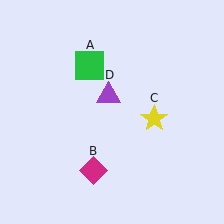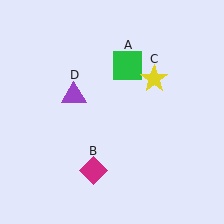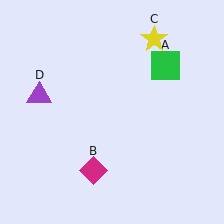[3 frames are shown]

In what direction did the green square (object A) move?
The green square (object A) moved right.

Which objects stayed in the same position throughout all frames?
Magenta diamond (object B) remained stationary.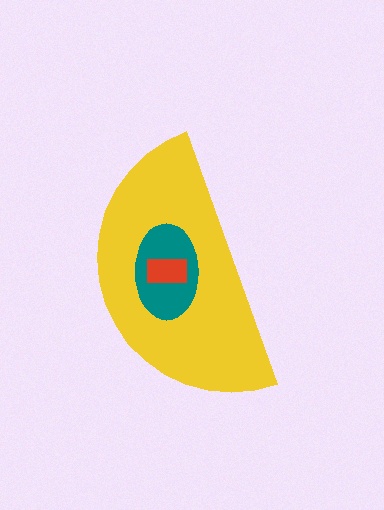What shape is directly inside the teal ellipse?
The red rectangle.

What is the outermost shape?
The yellow semicircle.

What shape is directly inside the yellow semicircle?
The teal ellipse.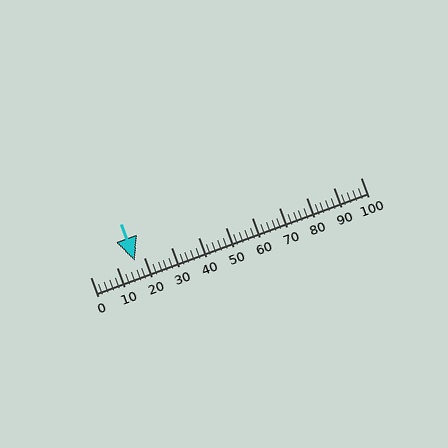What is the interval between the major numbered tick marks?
The major tick marks are spaced 10 units apart.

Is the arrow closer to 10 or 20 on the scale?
The arrow is closer to 20.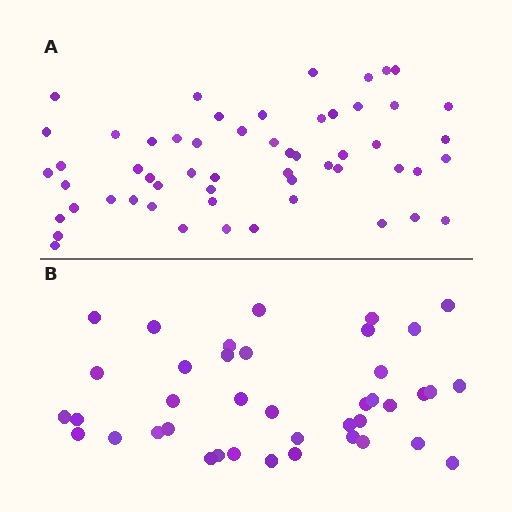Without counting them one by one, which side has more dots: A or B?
Region A (the top region) has more dots.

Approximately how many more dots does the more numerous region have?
Region A has approximately 15 more dots than region B.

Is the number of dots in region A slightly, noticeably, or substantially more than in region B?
Region A has noticeably more, but not dramatically so. The ratio is roughly 1.4 to 1.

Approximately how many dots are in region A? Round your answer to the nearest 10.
About 60 dots. (The exact count is 56, which rounds to 60.)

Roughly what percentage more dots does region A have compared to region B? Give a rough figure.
About 40% more.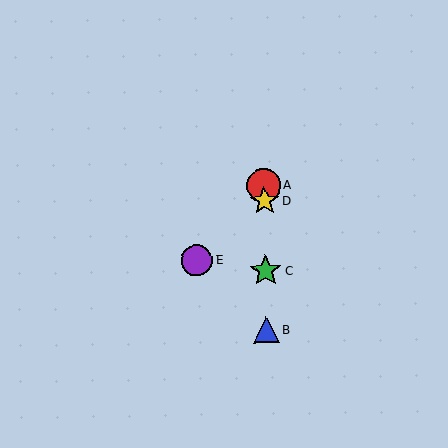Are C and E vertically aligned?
No, C is at x≈265 and E is at x≈197.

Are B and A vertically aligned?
Yes, both are at x≈266.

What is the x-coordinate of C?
Object C is at x≈265.